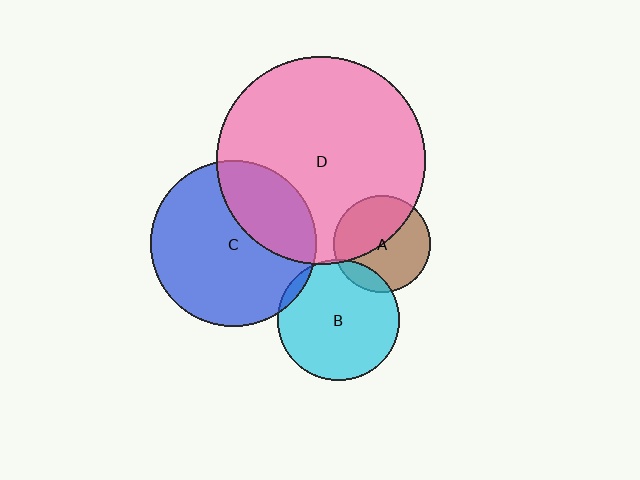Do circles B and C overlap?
Yes.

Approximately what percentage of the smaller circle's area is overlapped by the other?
Approximately 5%.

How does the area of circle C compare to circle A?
Approximately 3.0 times.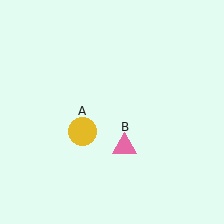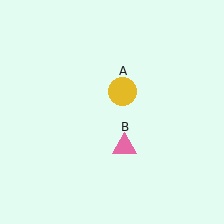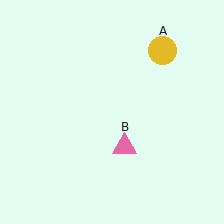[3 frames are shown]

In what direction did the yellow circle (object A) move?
The yellow circle (object A) moved up and to the right.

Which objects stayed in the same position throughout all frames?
Pink triangle (object B) remained stationary.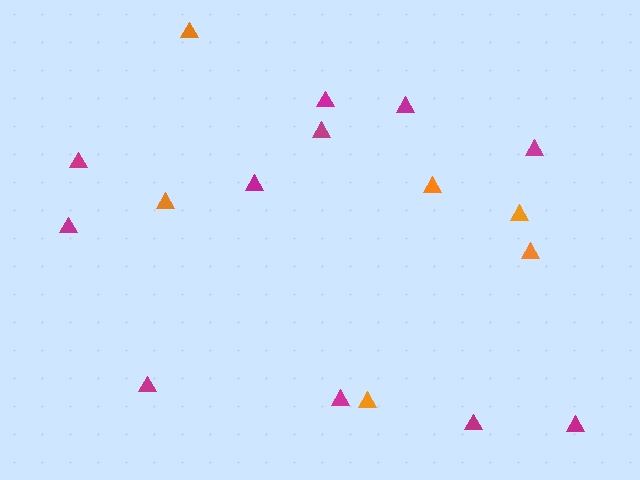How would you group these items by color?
There are 2 groups: one group of magenta triangles (11) and one group of orange triangles (6).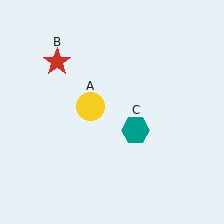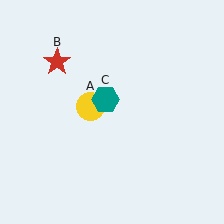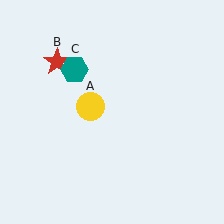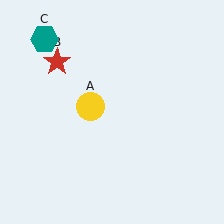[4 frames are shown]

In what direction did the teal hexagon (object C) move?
The teal hexagon (object C) moved up and to the left.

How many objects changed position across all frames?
1 object changed position: teal hexagon (object C).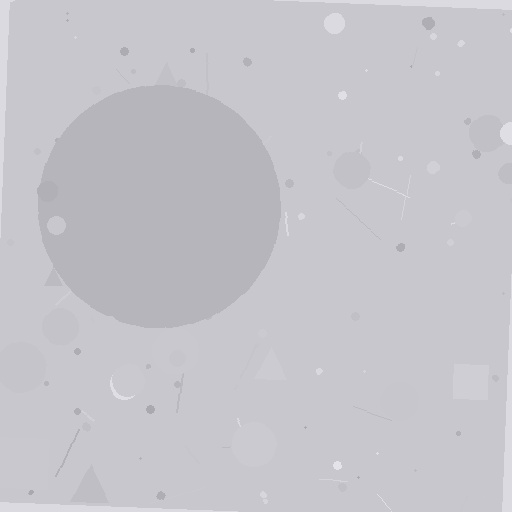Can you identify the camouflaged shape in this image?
The camouflaged shape is a circle.